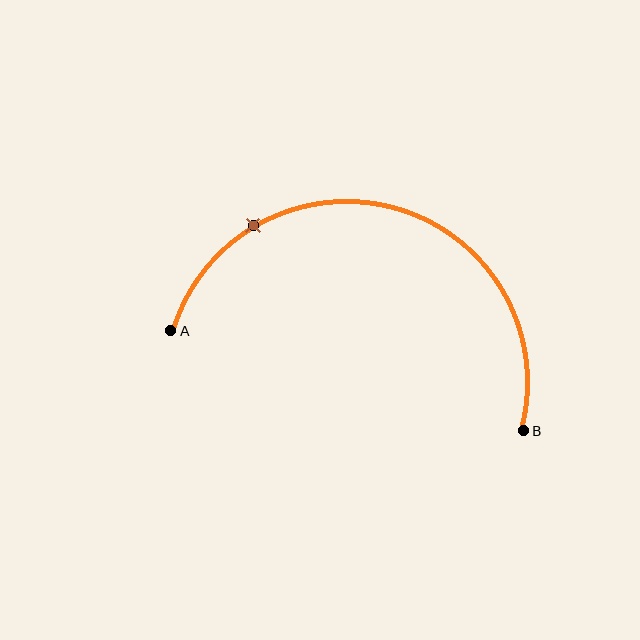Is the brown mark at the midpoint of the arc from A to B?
No. The brown mark lies on the arc but is closer to endpoint A. The arc midpoint would be at the point on the curve equidistant along the arc from both A and B.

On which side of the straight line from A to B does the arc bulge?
The arc bulges above the straight line connecting A and B.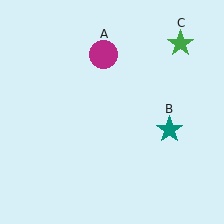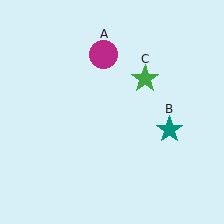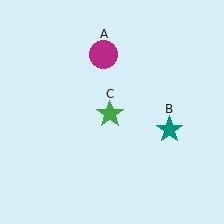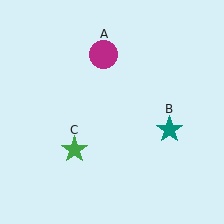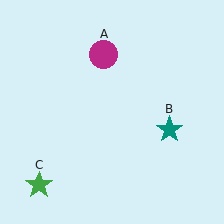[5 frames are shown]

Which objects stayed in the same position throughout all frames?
Magenta circle (object A) and teal star (object B) remained stationary.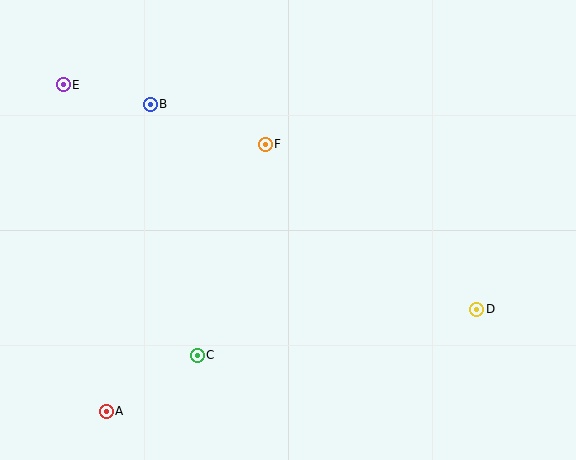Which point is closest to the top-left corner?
Point E is closest to the top-left corner.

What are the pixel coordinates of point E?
Point E is at (63, 85).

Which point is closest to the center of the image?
Point F at (265, 144) is closest to the center.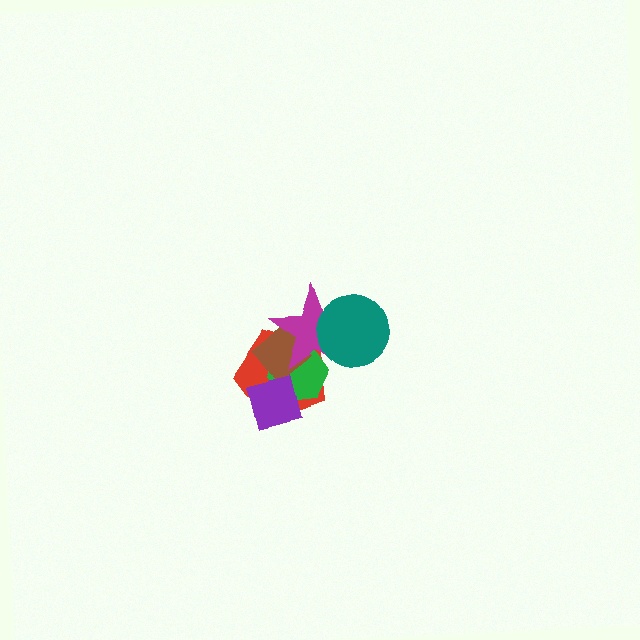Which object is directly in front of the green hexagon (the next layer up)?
The brown diamond is directly in front of the green hexagon.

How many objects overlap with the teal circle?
1 object overlaps with the teal circle.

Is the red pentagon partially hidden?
Yes, it is partially covered by another shape.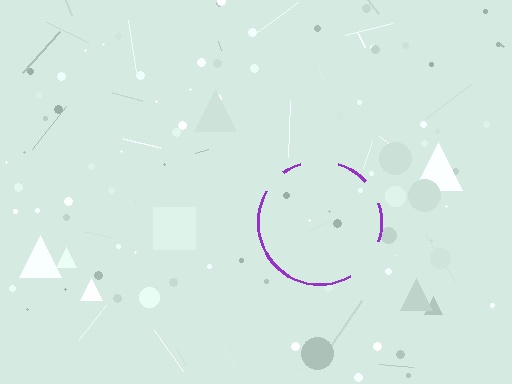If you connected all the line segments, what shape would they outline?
They would outline a circle.